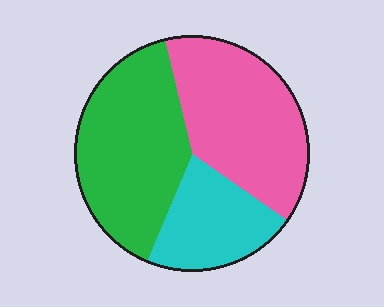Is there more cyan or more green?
Green.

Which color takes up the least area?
Cyan, at roughly 20%.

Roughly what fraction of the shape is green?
Green takes up about two fifths (2/5) of the shape.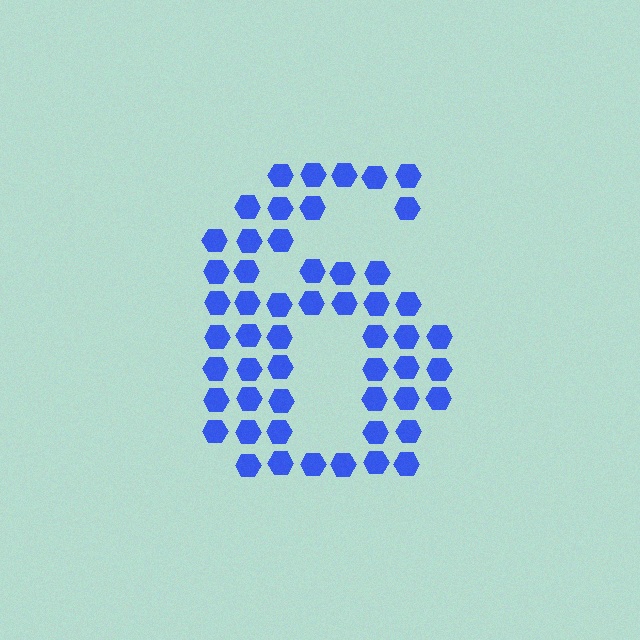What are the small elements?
The small elements are hexagons.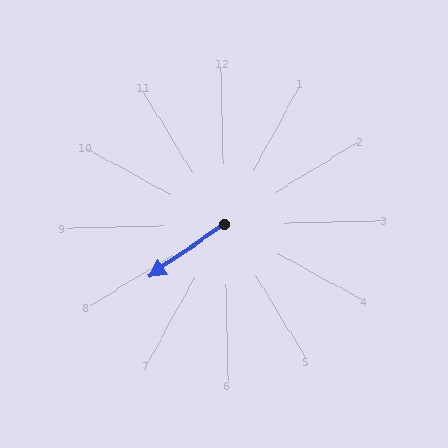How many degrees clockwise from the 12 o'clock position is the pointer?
Approximately 236 degrees.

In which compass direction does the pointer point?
Southwest.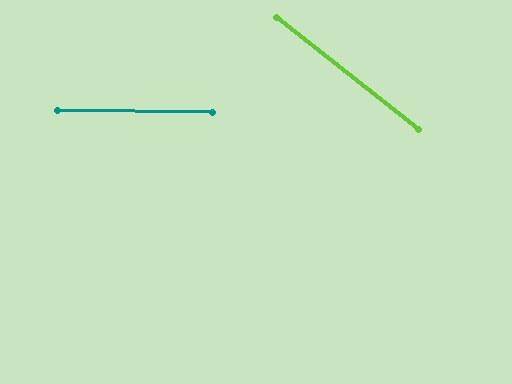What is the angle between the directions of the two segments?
Approximately 37 degrees.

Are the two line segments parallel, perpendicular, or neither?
Neither parallel nor perpendicular — they differ by about 37°.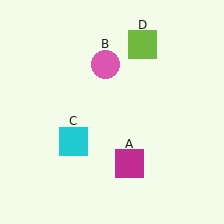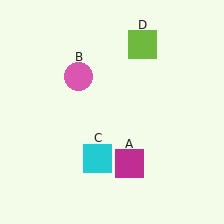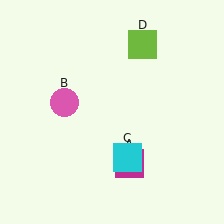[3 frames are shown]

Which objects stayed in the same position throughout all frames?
Magenta square (object A) and lime square (object D) remained stationary.